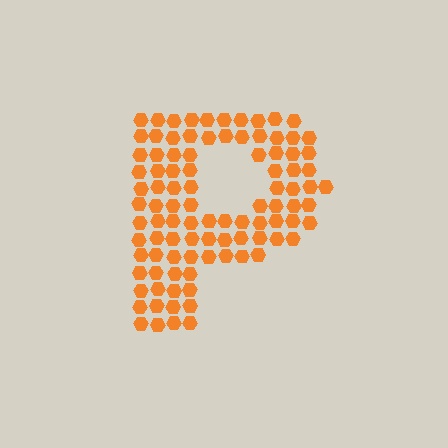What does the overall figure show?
The overall figure shows the letter P.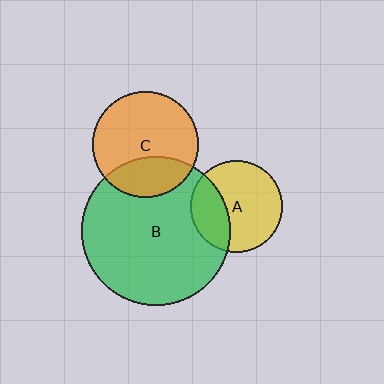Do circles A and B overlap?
Yes.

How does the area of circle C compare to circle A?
Approximately 1.3 times.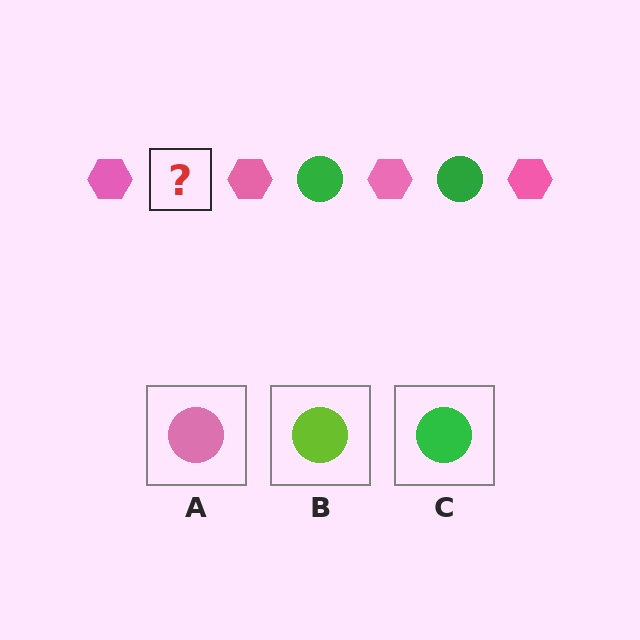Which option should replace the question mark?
Option C.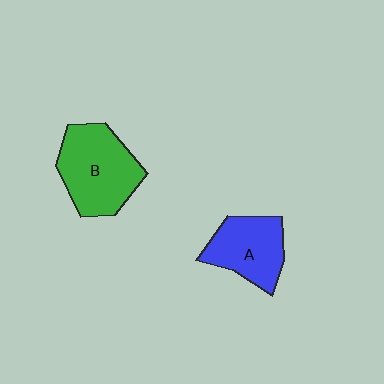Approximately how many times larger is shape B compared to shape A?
Approximately 1.3 times.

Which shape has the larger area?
Shape B (green).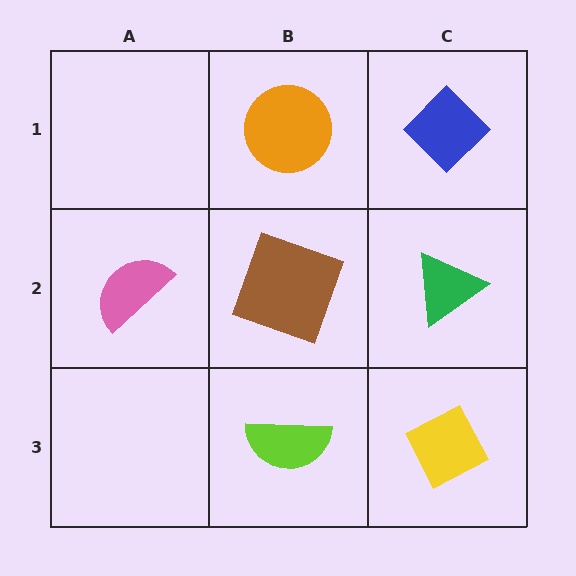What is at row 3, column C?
A yellow diamond.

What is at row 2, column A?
A pink semicircle.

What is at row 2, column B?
A brown square.